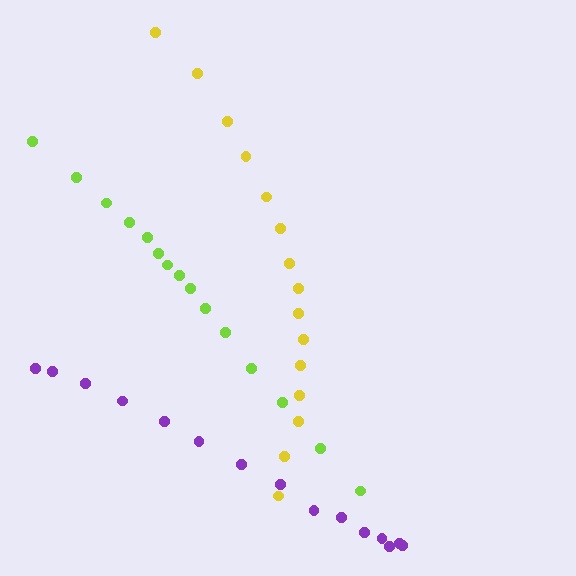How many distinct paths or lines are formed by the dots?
There are 3 distinct paths.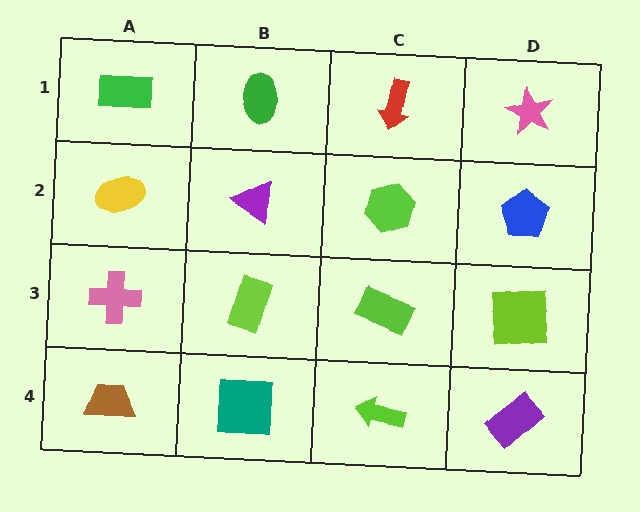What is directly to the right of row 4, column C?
A purple rectangle.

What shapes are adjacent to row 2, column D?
A pink star (row 1, column D), a lime square (row 3, column D), a lime hexagon (row 2, column C).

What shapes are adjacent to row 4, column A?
A pink cross (row 3, column A), a teal square (row 4, column B).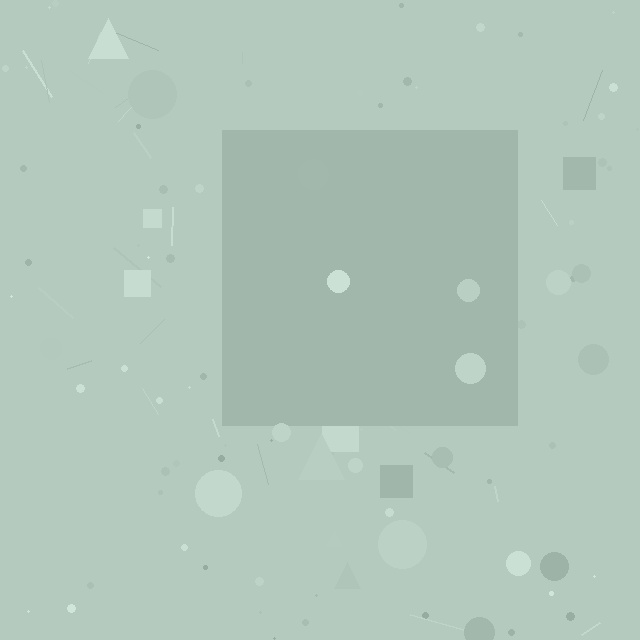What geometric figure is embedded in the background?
A square is embedded in the background.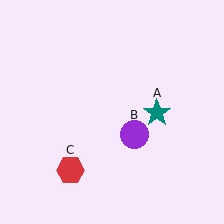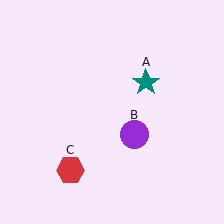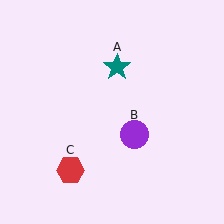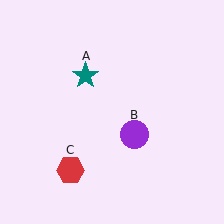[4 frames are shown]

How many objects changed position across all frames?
1 object changed position: teal star (object A).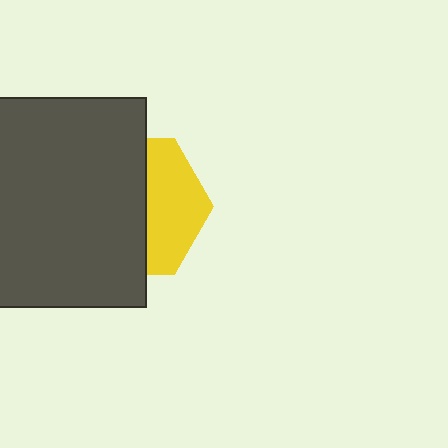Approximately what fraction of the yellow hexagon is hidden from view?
Roughly 61% of the yellow hexagon is hidden behind the dark gray square.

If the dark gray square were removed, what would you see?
You would see the complete yellow hexagon.